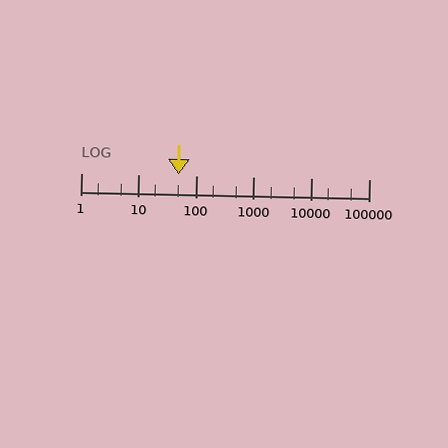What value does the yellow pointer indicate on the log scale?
The pointer indicates approximately 50.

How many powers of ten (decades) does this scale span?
The scale spans 5 decades, from 1 to 100000.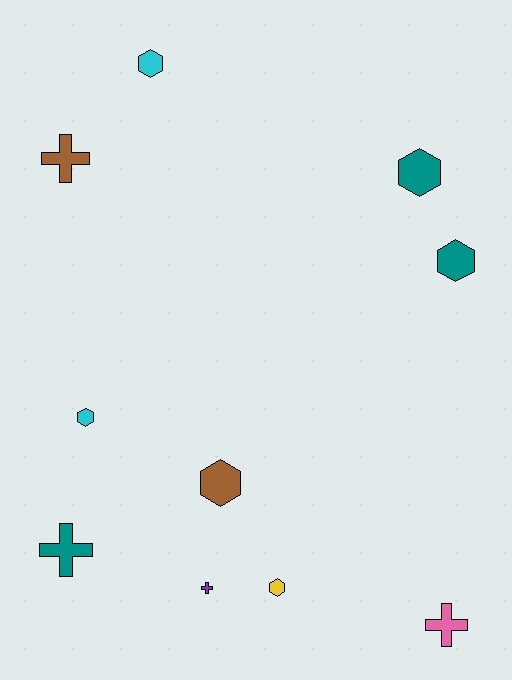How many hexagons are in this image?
There are 6 hexagons.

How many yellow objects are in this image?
There is 1 yellow object.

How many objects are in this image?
There are 10 objects.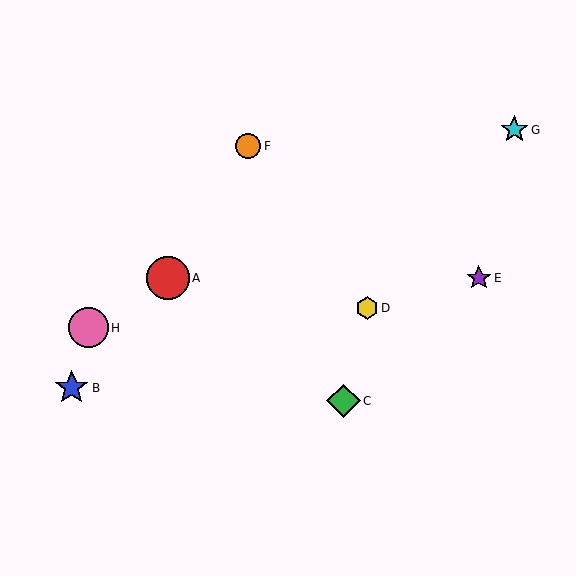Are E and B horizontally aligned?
No, E is at y≈278 and B is at y≈388.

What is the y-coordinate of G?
Object G is at y≈130.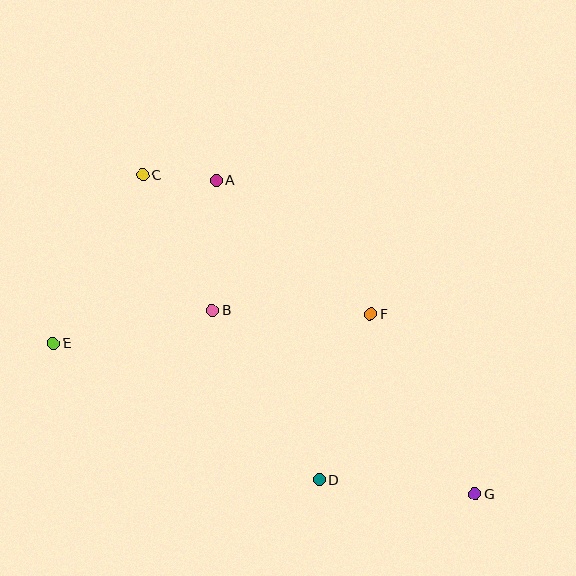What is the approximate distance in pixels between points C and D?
The distance between C and D is approximately 352 pixels.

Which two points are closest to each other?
Points A and C are closest to each other.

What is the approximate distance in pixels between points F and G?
The distance between F and G is approximately 208 pixels.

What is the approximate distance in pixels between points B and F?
The distance between B and F is approximately 158 pixels.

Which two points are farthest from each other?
Points C and G are farthest from each other.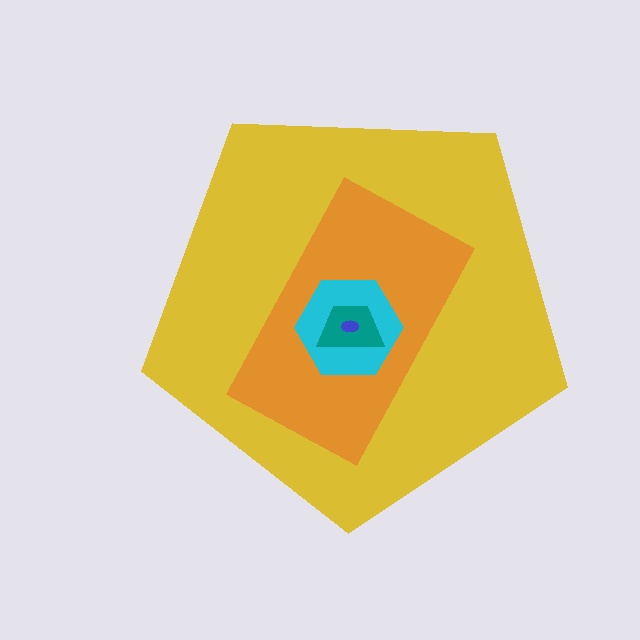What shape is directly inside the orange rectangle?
The cyan hexagon.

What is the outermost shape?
The yellow pentagon.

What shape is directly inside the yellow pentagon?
The orange rectangle.